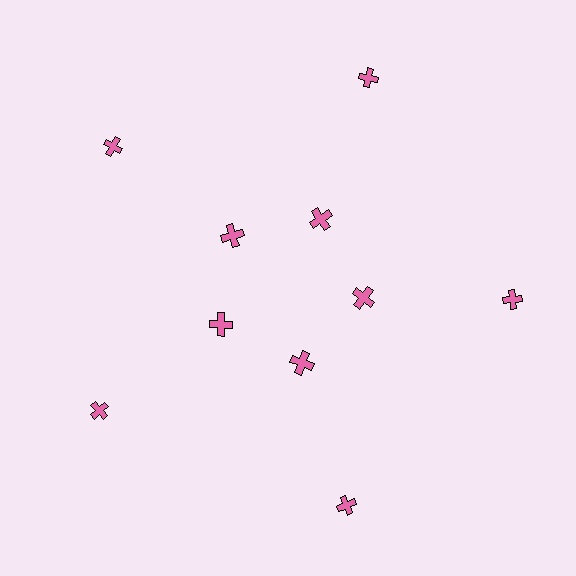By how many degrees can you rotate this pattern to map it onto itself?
The pattern maps onto itself every 72 degrees of rotation.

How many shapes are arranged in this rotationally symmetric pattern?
There are 10 shapes, arranged in 5 groups of 2.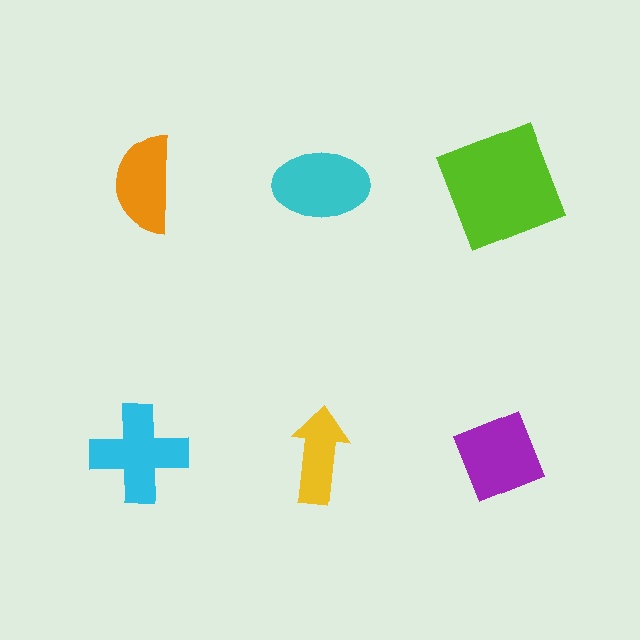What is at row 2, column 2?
A yellow arrow.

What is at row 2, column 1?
A cyan cross.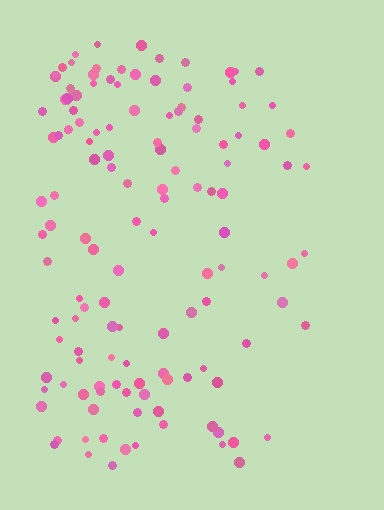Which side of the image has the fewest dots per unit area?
The right.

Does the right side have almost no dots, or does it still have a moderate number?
Still a moderate number, just noticeably fewer than the left.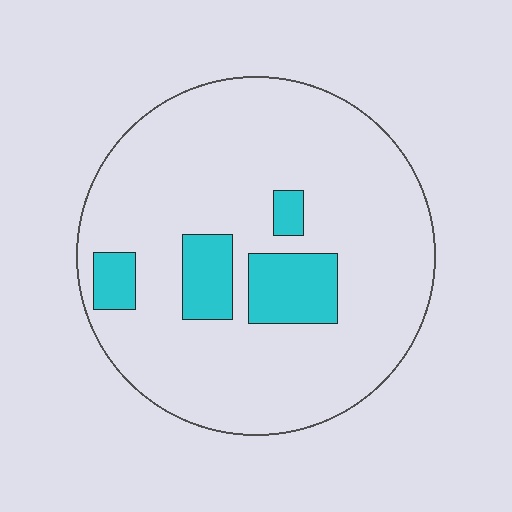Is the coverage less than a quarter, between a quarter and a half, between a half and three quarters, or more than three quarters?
Less than a quarter.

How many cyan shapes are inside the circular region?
4.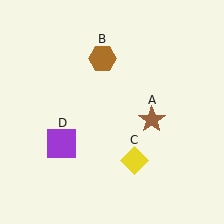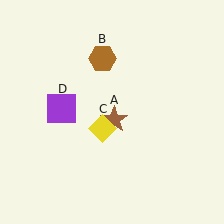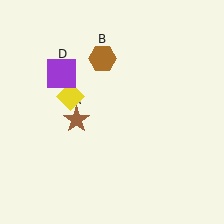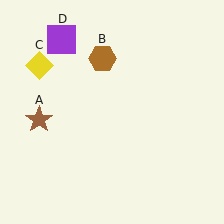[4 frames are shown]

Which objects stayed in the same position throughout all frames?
Brown hexagon (object B) remained stationary.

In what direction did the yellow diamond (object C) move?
The yellow diamond (object C) moved up and to the left.